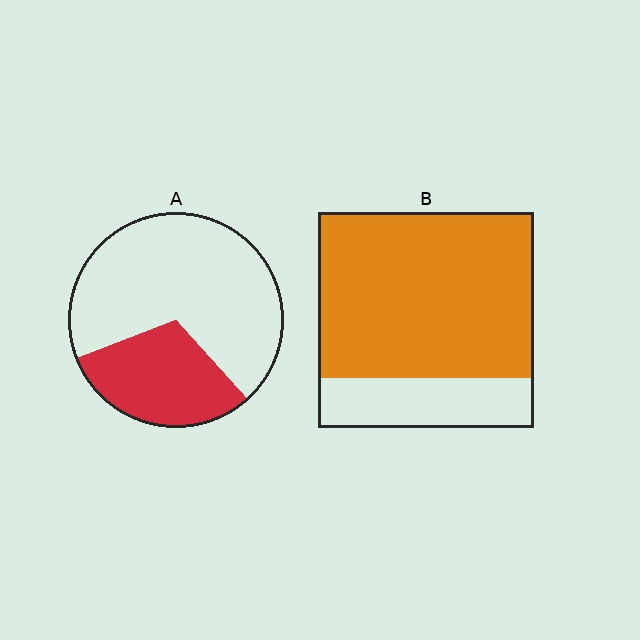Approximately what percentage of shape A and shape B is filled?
A is approximately 30% and B is approximately 75%.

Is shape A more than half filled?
No.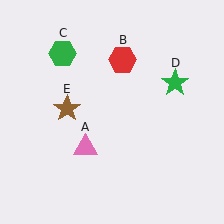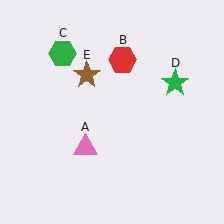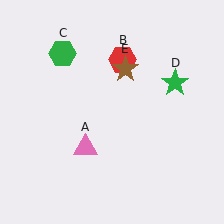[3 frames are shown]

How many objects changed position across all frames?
1 object changed position: brown star (object E).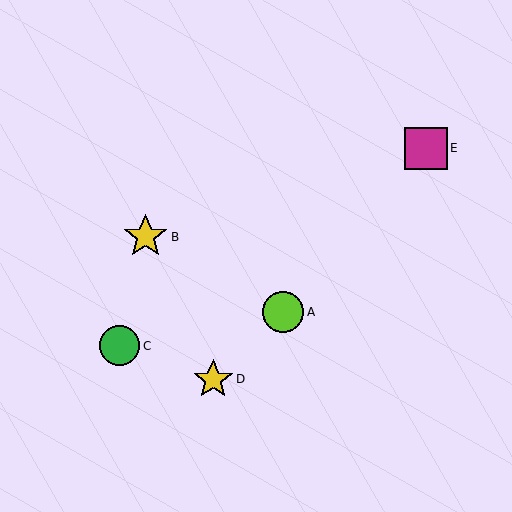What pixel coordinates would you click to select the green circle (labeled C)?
Click at (120, 346) to select the green circle C.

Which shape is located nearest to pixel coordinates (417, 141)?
The magenta square (labeled E) at (426, 148) is nearest to that location.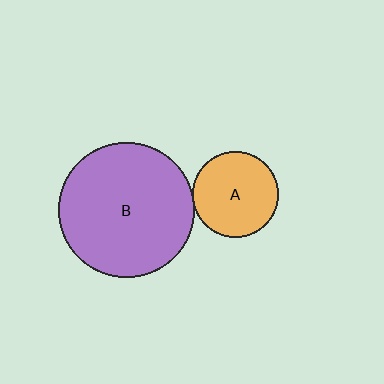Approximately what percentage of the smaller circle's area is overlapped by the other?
Approximately 5%.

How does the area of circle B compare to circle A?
Approximately 2.5 times.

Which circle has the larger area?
Circle B (purple).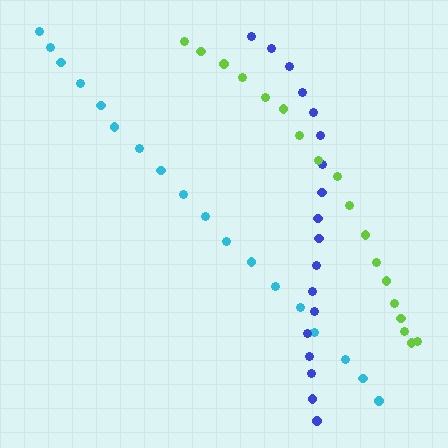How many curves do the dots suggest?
There are 3 distinct paths.